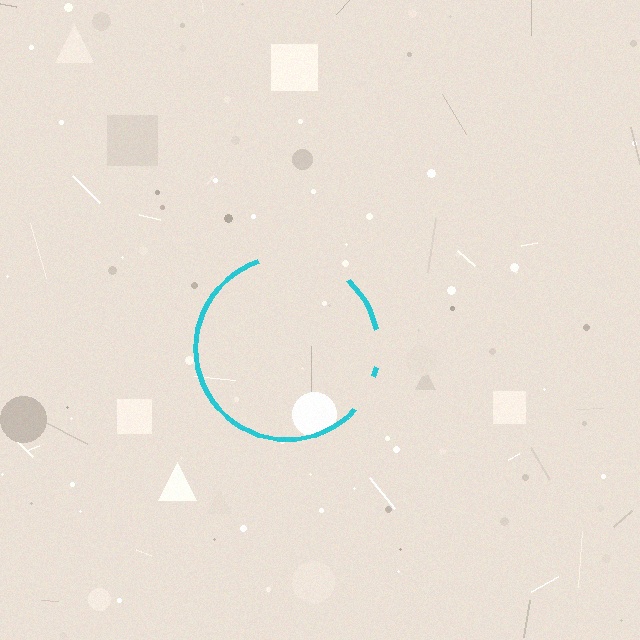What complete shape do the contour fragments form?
The contour fragments form a circle.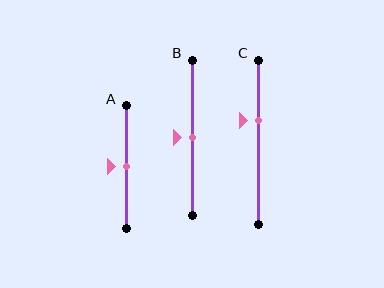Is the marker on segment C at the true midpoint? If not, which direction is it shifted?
No, the marker on segment C is shifted upward by about 13% of the segment length.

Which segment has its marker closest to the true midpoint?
Segment A has its marker closest to the true midpoint.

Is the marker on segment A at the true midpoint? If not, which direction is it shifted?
Yes, the marker on segment A is at the true midpoint.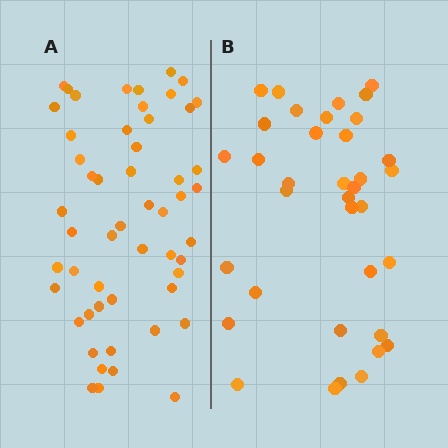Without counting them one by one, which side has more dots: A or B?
Region A (the left region) has more dots.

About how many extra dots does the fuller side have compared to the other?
Region A has approximately 15 more dots than region B.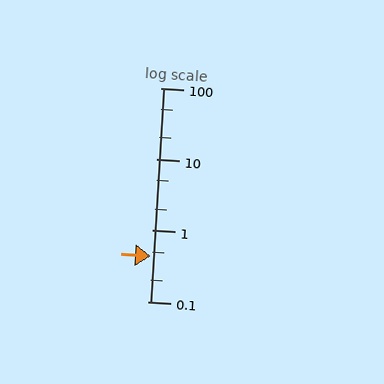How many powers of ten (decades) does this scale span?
The scale spans 3 decades, from 0.1 to 100.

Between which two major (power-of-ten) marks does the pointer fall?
The pointer is between 0.1 and 1.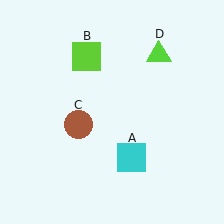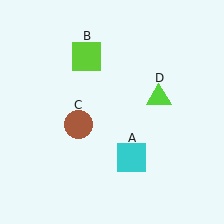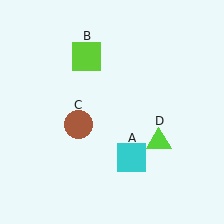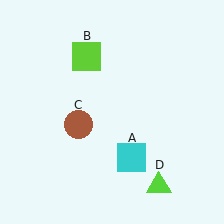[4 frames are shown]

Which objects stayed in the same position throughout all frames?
Cyan square (object A) and lime square (object B) and brown circle (object C) remained stationary.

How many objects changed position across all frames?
1 object changed position: lime triangle (object D).